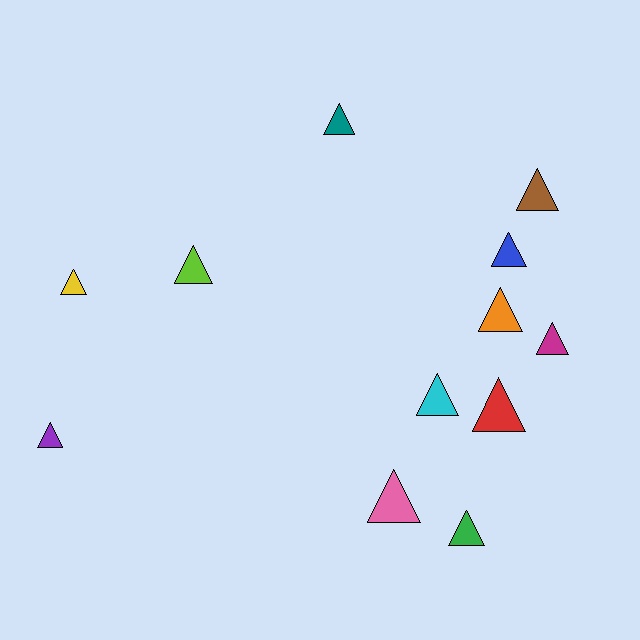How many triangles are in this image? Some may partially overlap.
There are 12 triangles.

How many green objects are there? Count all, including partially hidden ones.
There is 1 green object.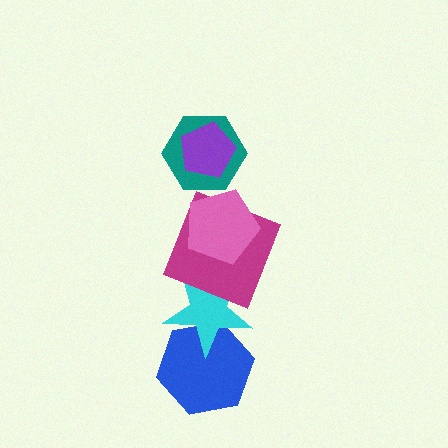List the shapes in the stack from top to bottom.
From top to bottom: the purple pentagon, the teal hexagon, the pink pentagon, the magenta square, the cyan star, the blue hexagon.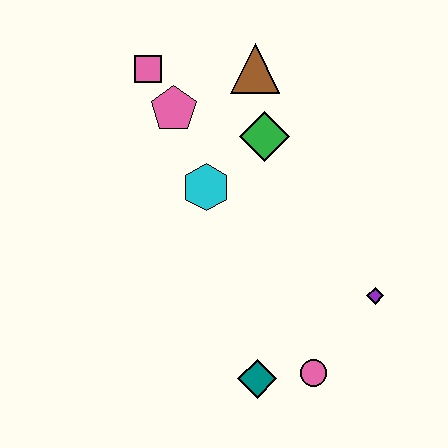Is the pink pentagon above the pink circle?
Yes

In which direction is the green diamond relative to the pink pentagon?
The green diamond is to the right of the pink pentagon.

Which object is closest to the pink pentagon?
The pink square is closest to the pink pentagon.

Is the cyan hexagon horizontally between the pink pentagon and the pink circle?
Yes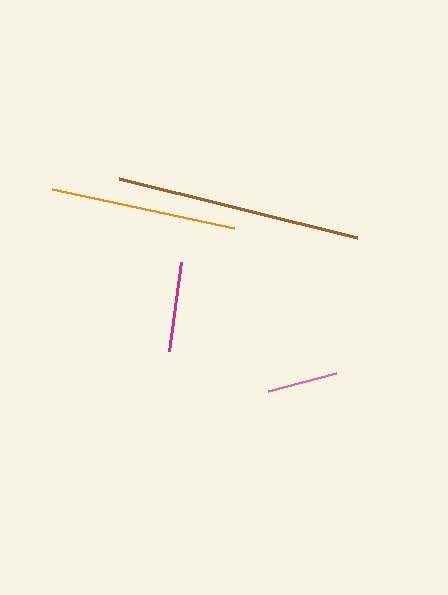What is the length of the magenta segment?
The magenta segment is approximately 91 pixels long.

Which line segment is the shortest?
The pink line is the shortest at approximately 70 pixels.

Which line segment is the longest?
The brown line is the longest at approximately 245 pixels.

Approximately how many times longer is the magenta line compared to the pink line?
The magenta line is approximately 1.3 times the length of the pink line.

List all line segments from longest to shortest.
From longest to shortest: brown, orange, magenta, pink.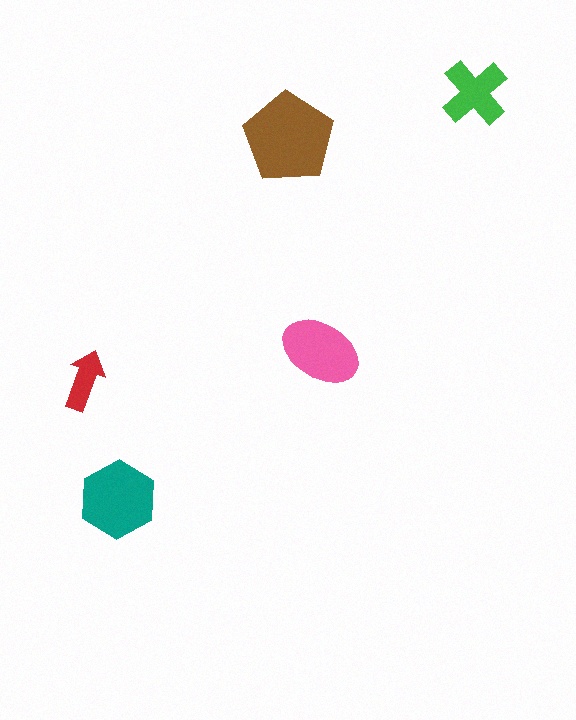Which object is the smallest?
The red arrow.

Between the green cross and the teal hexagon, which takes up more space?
The teal hexagon.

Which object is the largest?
The brown pentagon.